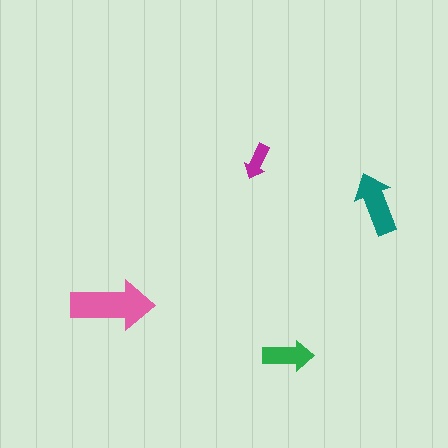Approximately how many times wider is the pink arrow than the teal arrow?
About 1.5 times wider.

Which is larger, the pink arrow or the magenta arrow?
The pink one.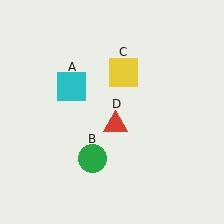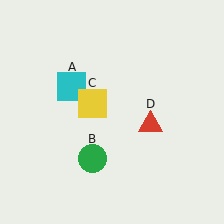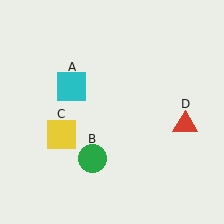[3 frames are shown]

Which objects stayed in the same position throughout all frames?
Cyan square (object A) and green circle (object B) remained stationary.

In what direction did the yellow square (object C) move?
The yellow square (object C) moved down and to the left.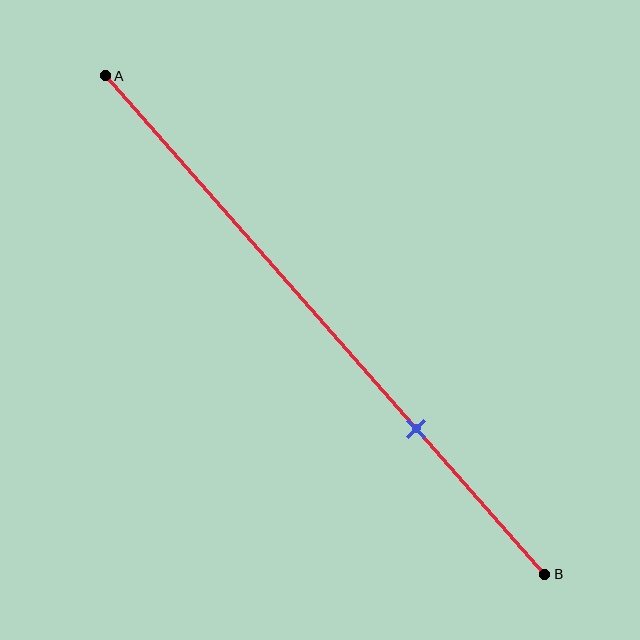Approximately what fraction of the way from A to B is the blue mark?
The blue mark is approximately 70% of the way from A to B.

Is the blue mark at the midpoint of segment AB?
No, the mark is at about 70% from A, not at the 50% midpoint.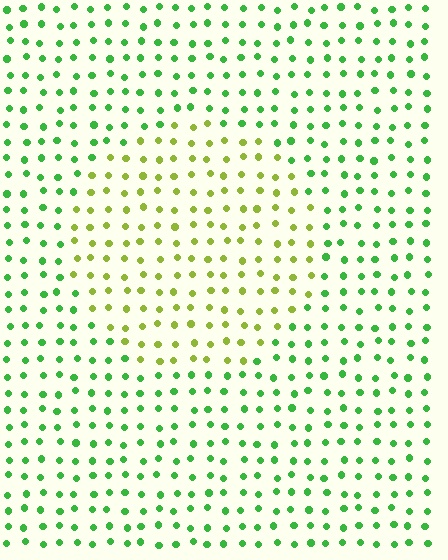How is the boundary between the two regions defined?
The boundary is defined purely by a slight shift in hue (about 45 degrees). Spacing, size, and orientation are identical on both sides.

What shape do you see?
I see a circle.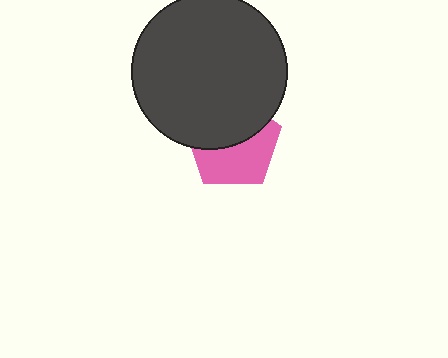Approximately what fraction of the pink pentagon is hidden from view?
Roughly 49% of the pink pentagon is hidden behind the dark gray circle.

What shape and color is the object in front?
The object in front is a dark gray circle.